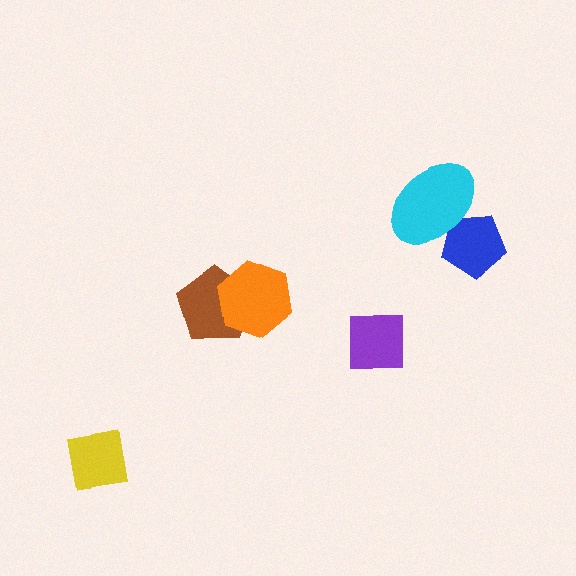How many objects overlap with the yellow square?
0 objects overlap with the yellow square.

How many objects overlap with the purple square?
0 objects overlap with the purple square.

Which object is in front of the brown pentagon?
The orange hexagon is in front of the brown pentagon.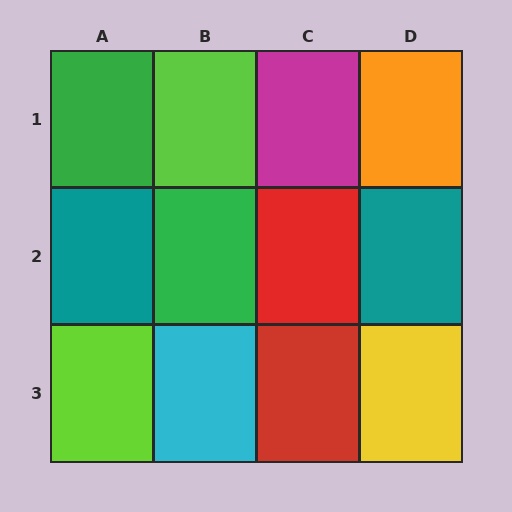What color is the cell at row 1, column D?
Orange.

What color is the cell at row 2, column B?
Green.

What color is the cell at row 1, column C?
Magenta.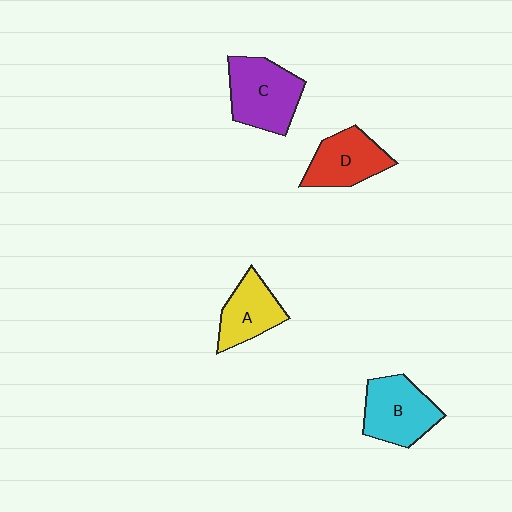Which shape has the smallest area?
Shape A (yellow).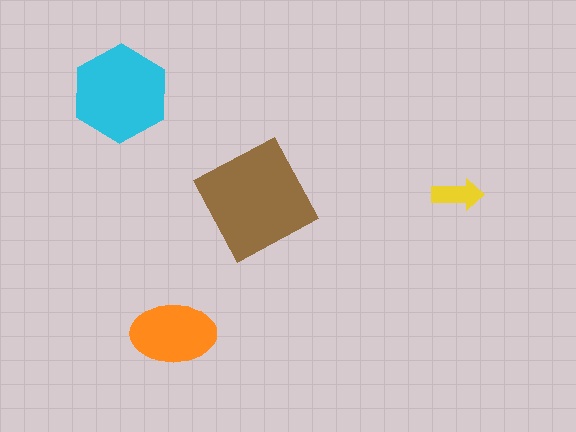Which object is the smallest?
The yellow arrow.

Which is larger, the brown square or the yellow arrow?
The brown square.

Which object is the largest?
The brown square.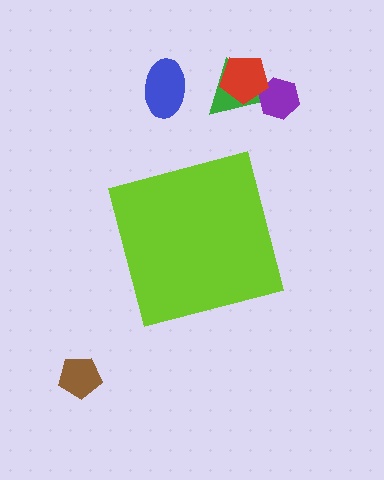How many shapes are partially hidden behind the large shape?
0 shapes are partially hidden.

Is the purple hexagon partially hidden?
No, the purple hexagon is fully visible.